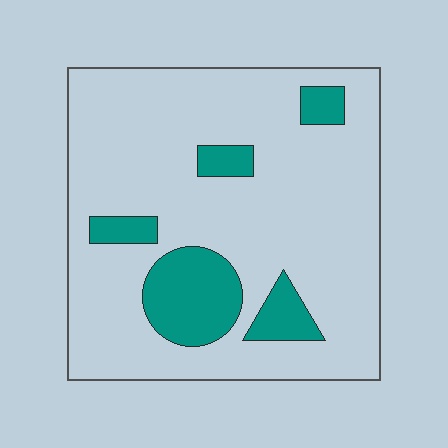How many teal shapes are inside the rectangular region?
5.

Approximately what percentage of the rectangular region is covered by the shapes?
Approximately 15%.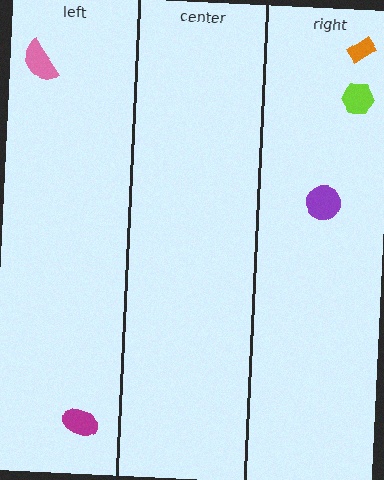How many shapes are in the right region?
3.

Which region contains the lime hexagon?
The right region.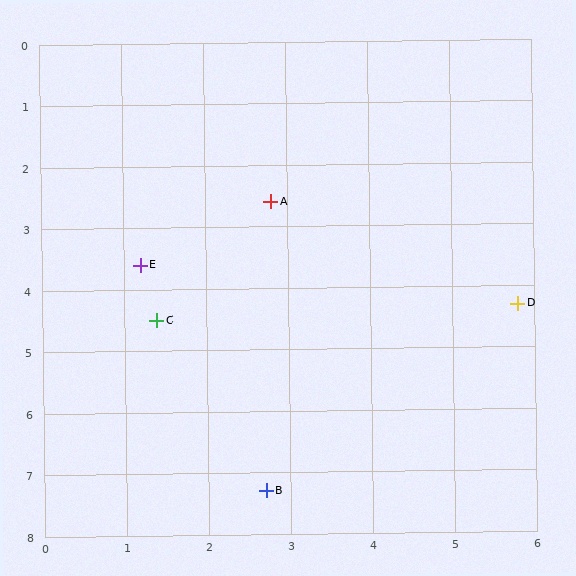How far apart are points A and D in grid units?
Points A and D are about 3.4 grid units apart.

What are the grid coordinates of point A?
Point A is at approximately (2.8, 2.6).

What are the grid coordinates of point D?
Point D is at approximately (5.8, 4.3).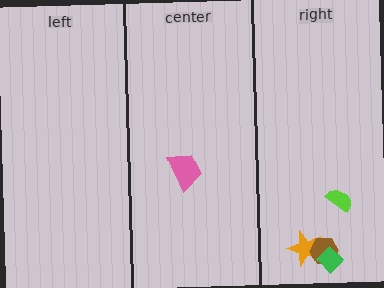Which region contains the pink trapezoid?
The center region.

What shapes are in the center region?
The pink trapezoid.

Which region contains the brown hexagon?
The right region.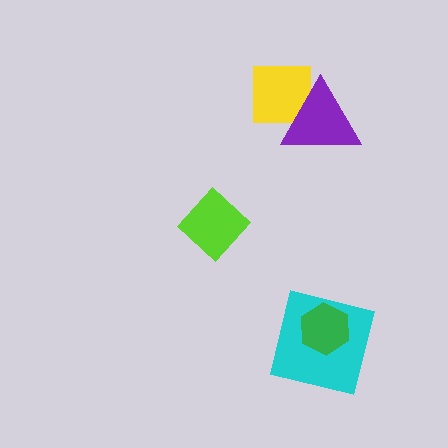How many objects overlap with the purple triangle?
1 object overlaps with the purple triangle.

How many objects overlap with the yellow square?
1 object overlaps with the yellow square.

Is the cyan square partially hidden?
Yes, it is partially covered by another shape.